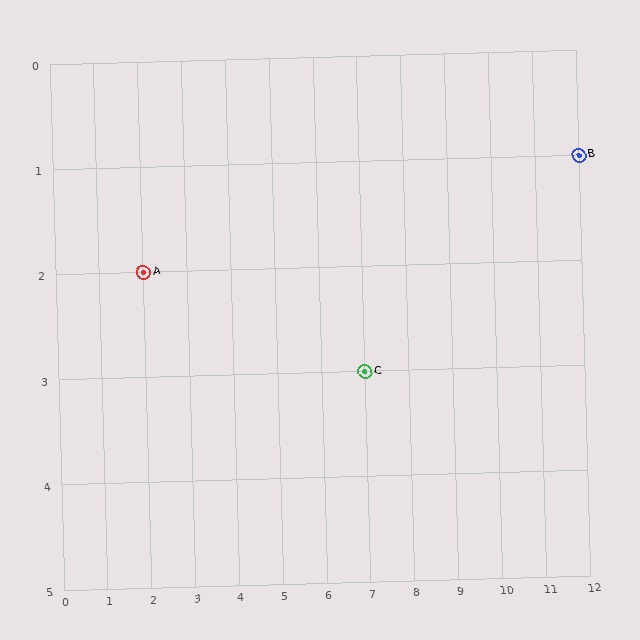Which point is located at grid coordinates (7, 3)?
Point C is at (7, 3).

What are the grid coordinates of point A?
Point A is at grid coordinates (2, 2).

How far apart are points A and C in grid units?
Points A and C are 5 columns and 1 row apart (about 5.1 grid units diagonally).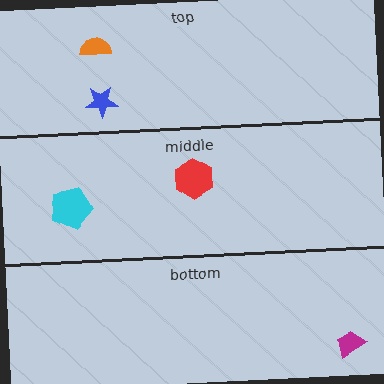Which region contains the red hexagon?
The middle region.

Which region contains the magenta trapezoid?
The bottom region.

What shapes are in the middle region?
The red hexagon, the cyan pentagon.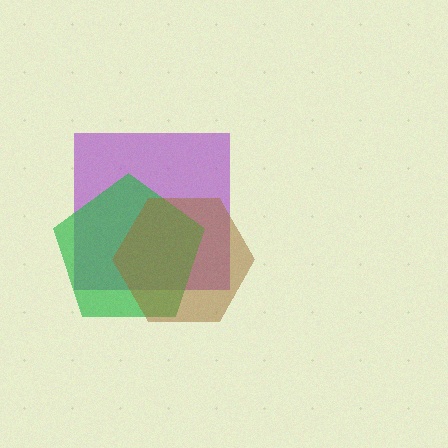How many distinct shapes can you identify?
There are 3 distinct shapes: a purple square, a green pentagon, a brown hexagon.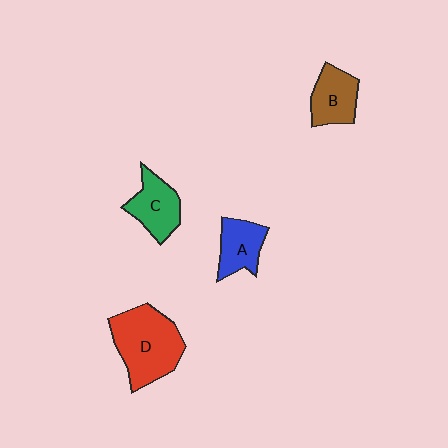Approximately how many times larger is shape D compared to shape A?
Approximately 1.9 times.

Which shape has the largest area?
Shape D (red).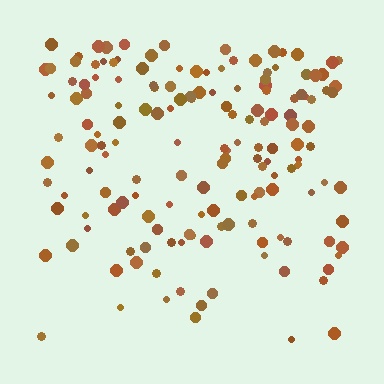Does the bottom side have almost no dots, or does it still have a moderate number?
Still a moderate number, just noticeably fewer than the top.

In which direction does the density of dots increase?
From bottom to top, with the top side densest.